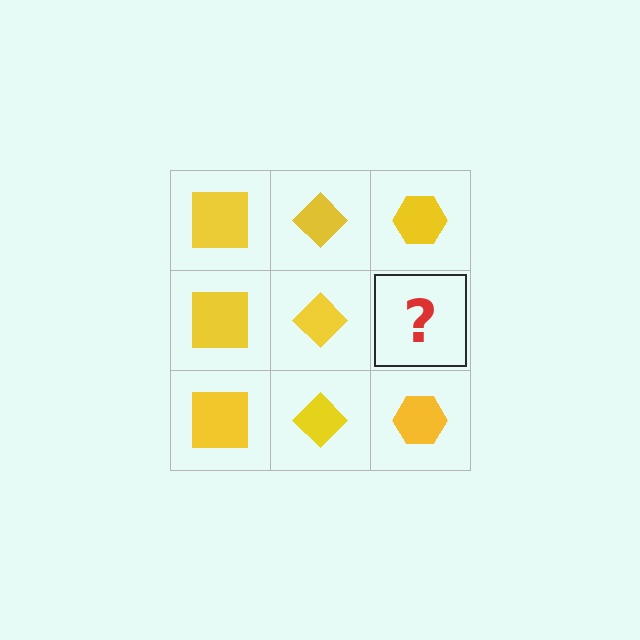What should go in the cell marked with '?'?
The missing cell should contain a yellow hexagon.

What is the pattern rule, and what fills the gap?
The rule is that each column has a consistent shape. The gap should be filled with a yellow hexagon.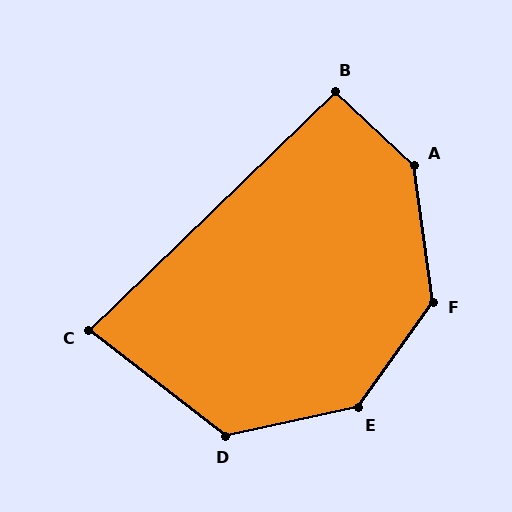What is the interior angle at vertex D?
Approximately 130 degrees (obtuse).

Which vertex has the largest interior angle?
A, at approximately 141 degrees.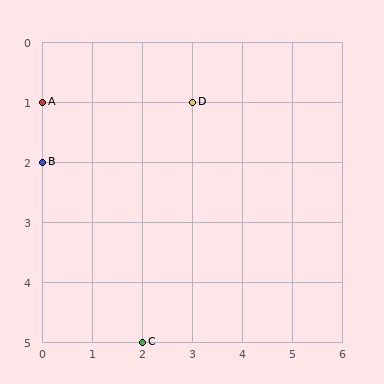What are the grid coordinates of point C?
Point C is at grid coordinates (2, 5).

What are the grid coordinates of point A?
Point A is at grid coordinates (0, 1).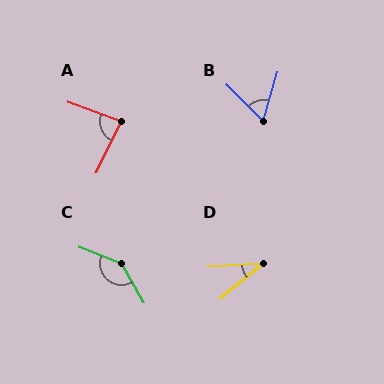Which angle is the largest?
C, at approximately 141 degrees.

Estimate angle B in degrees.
Approximately 61 degrees.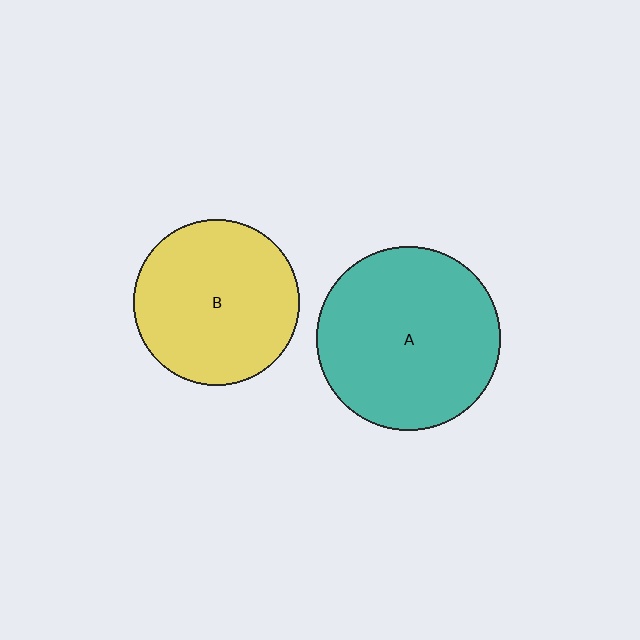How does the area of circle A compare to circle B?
Approximately 1.2 times.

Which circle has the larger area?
Circle A (teal).